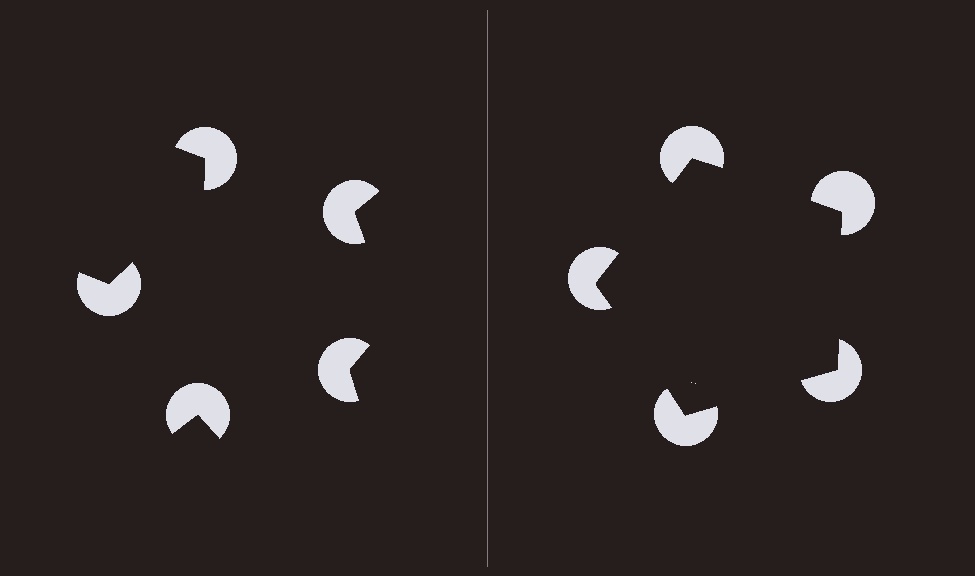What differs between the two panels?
The pac-man discs are positioned identically on both sides; only the wedge orientations differ. On the right they align to a pentagon; on the left they are misaligned.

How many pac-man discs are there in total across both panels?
10 — 5 on each side.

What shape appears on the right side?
An illusory pentagon.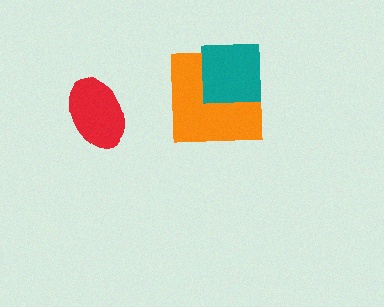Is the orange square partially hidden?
Yes, it is partially covered by another shape.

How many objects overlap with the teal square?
1 object overlaps with the teal square.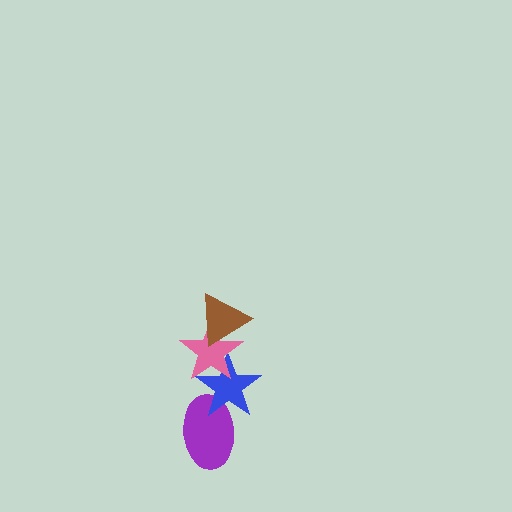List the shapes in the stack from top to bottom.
From top to bottom: the brown triangle, the pink star, the blue star, the purple ellipse.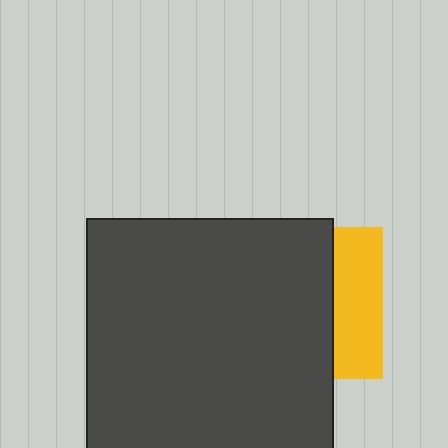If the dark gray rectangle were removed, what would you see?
You would see the complete yellow square.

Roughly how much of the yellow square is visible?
A small part of it is visible (roughly 33%).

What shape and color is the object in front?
The object in front is a dark gray rectangle.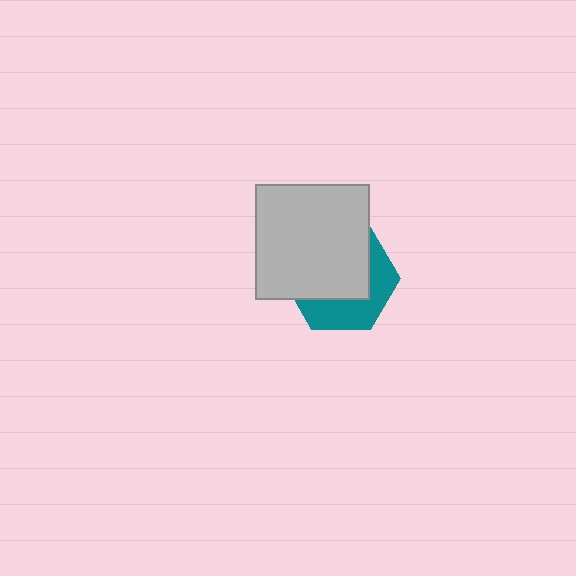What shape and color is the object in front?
The object in front is a light gray square.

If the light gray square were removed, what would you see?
You would see the complete teal hexagon.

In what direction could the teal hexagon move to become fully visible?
The teal hexagon could move toward the lower-right. That would shift it out from behind the light gray square entirely.